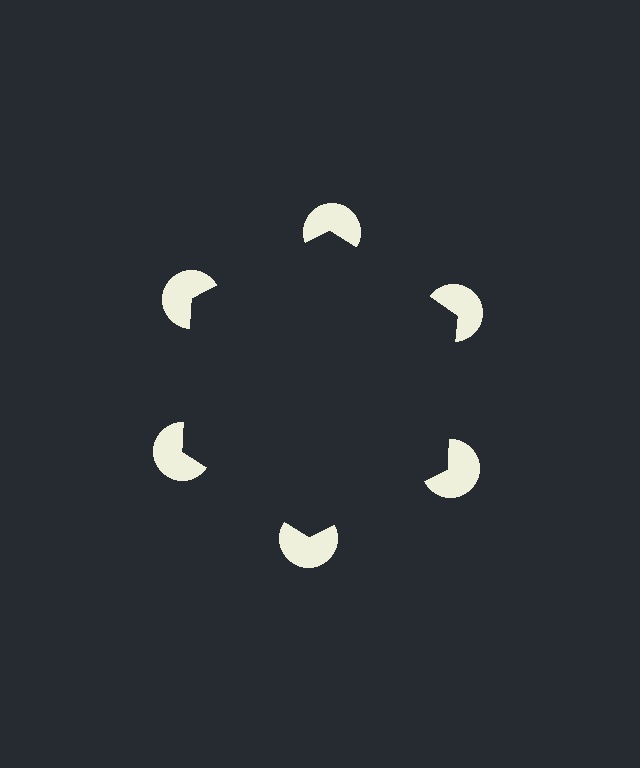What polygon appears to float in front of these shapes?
An illusory hexagon — its edges are inferred from the aligned wedge cuts in the pac-man discs, not physically drawn.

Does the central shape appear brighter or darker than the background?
It typically appears slightly darker than the background, even though no actual brightness change is drawn.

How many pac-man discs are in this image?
There are 6 — one at each vertex of the illusory hexagon.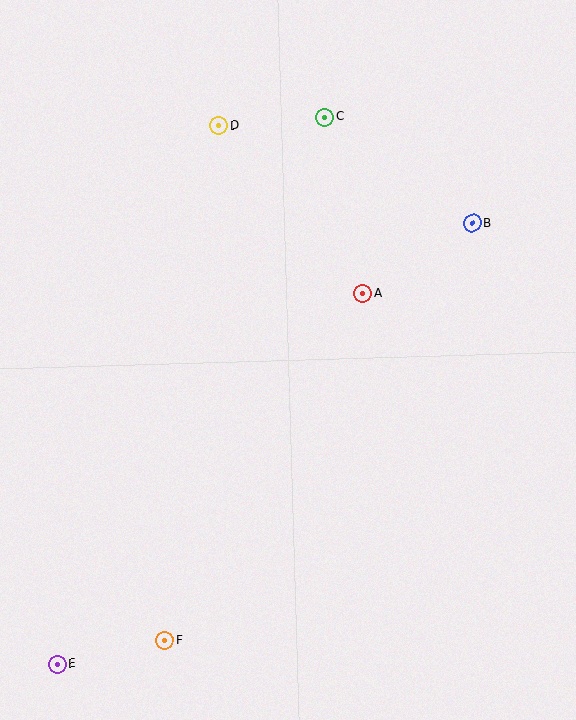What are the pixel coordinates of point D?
Point D is at (219, 126).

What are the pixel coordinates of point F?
Point F is at (165, 640).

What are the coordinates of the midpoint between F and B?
The midpoint between F and B is at (319, 432).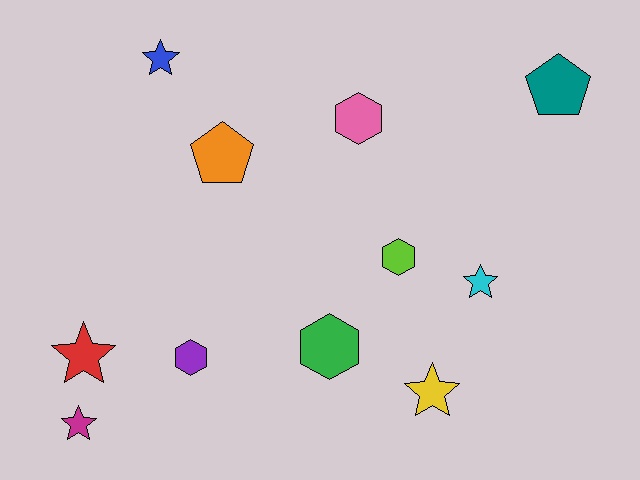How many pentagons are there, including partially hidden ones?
There are 2 pentagons.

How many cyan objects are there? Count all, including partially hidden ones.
There is 1 cyan object.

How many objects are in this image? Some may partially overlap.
There are 11 objects.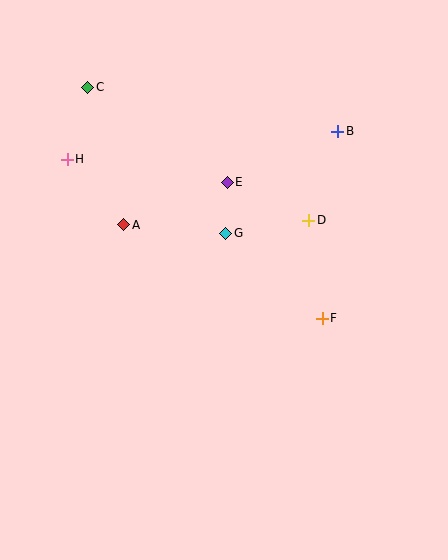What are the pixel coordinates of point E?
Point E is at (227, 182).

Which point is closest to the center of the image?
Point G at (226, 233) is closest to the center.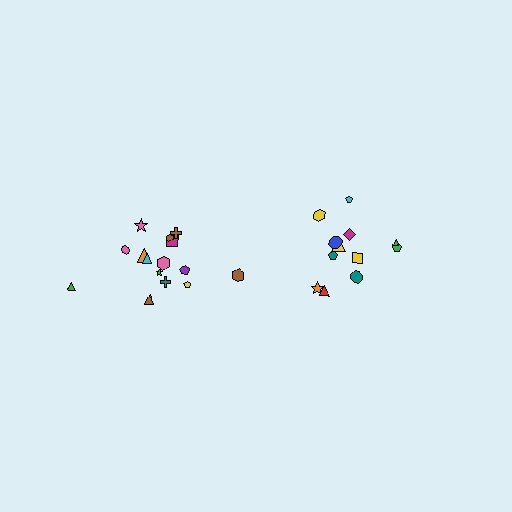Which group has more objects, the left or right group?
The left group.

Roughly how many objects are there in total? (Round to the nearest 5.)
Roughly 25 objects in total.